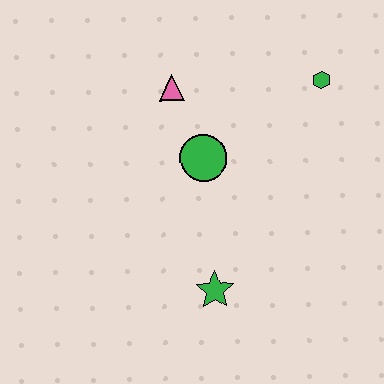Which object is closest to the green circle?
The pink triangle is closest to the green circle.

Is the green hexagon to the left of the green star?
No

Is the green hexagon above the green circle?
Yes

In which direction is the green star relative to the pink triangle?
The green star is below the pink triangle.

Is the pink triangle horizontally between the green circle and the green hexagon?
No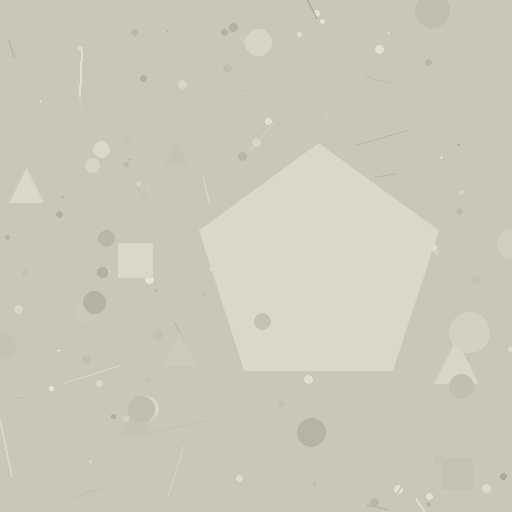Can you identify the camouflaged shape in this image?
The camouflaged shape is a pentagon.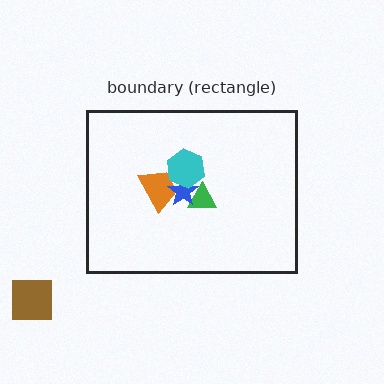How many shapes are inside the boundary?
4 inside, 1 outside.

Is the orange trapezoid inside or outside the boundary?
Inside.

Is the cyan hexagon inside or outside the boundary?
Inside.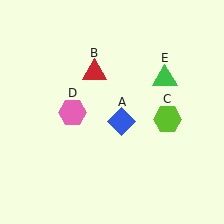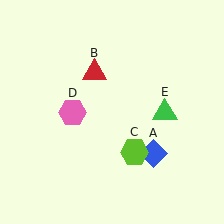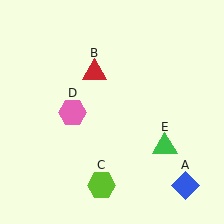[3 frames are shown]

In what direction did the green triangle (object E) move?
The green triangle (object E) moved down.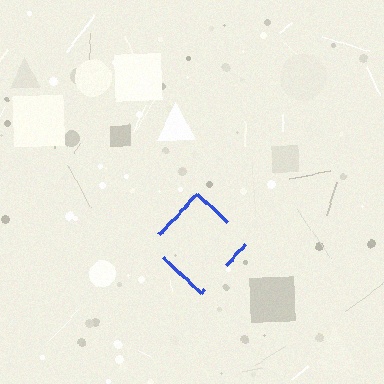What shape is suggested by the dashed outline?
The dashed outline suggests a diamond.